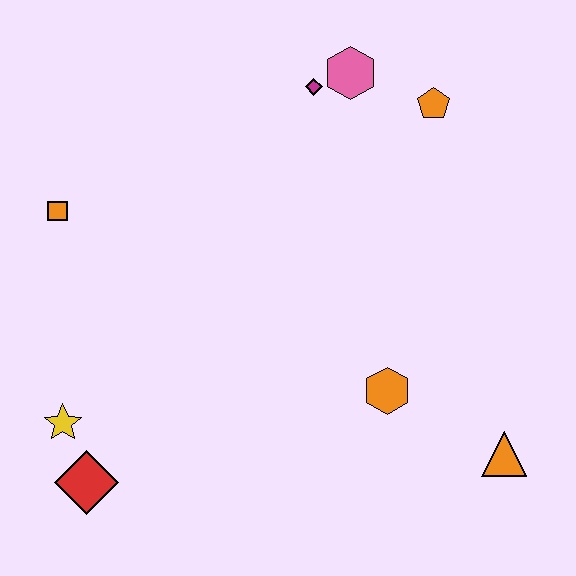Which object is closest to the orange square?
The yellow star is closest to the orange square.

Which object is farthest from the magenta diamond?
The red diamond is farthest from the magenta diamond.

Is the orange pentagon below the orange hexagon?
No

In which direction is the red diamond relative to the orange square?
The red diamond is below the orange square.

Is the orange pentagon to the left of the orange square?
No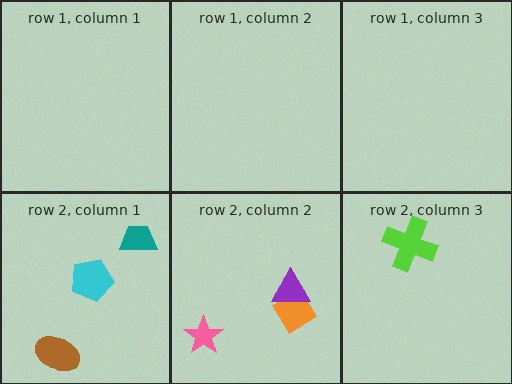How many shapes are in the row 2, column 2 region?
3.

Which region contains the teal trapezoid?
The row 2, column 1 region.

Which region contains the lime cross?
The row 2, column 3 region.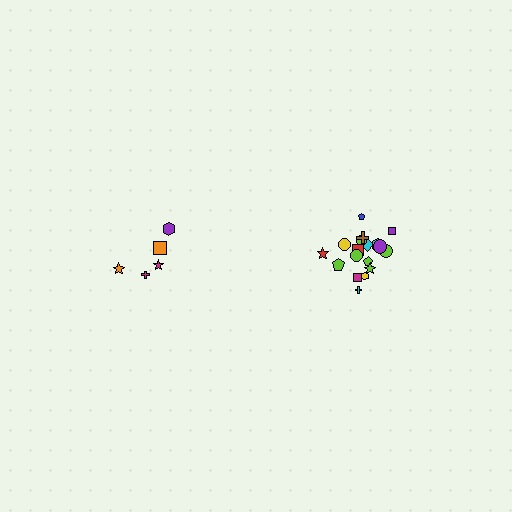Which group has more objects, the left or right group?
The right group.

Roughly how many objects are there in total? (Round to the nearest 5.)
Roughly 25 objects in total.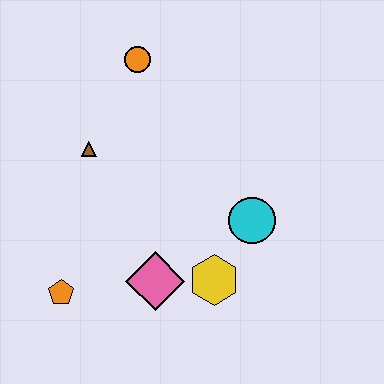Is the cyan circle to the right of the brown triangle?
Yes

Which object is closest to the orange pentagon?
The pink diamond is closest to the orange pentagon.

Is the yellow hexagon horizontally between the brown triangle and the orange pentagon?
No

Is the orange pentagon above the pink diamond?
No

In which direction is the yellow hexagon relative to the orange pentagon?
The yellow hexagon is to the right of the orange pentagon.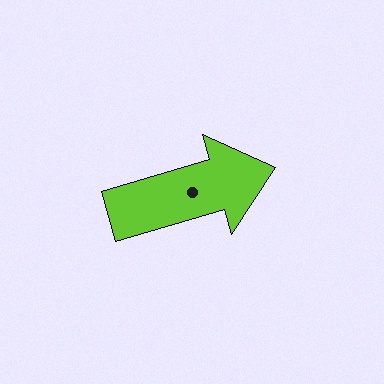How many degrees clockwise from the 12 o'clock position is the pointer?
Approximately 74 degrees.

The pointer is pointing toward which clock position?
Roughly 2 o'clock.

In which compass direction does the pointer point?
East.